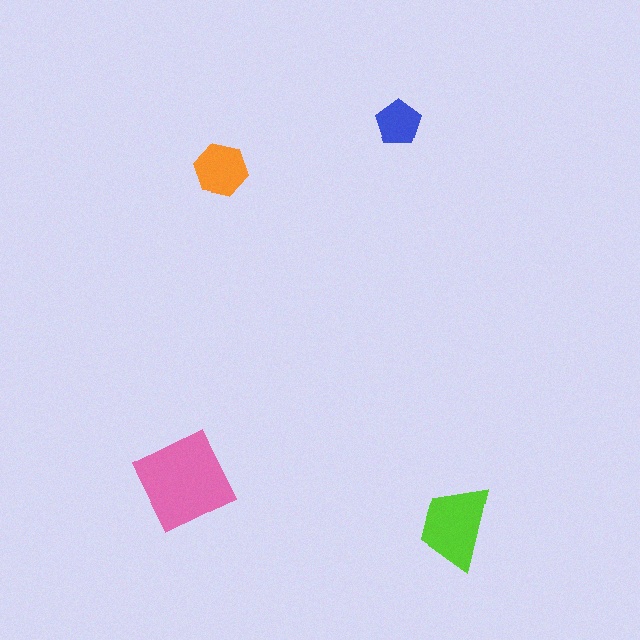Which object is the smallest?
The blue pentagon.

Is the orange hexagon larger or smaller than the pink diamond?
Smaller.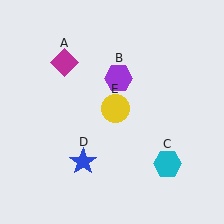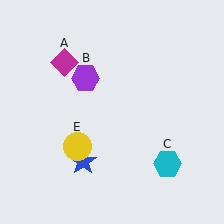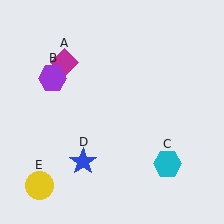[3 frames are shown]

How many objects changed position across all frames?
2 objects changed position: purple hexagon (object B), yellow circle (object E).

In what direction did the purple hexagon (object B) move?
The purple hexagon (object B) moved left.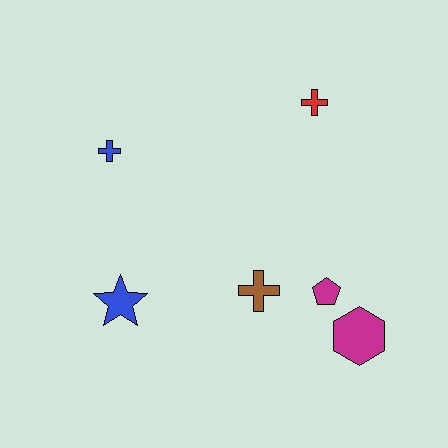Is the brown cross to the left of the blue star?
No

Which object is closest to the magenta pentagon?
The magenta hexagon is closest to the magenta pentagon.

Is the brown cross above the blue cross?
No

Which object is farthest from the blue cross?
The magenta hexagon is farthest from the blue cross.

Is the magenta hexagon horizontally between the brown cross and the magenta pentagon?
No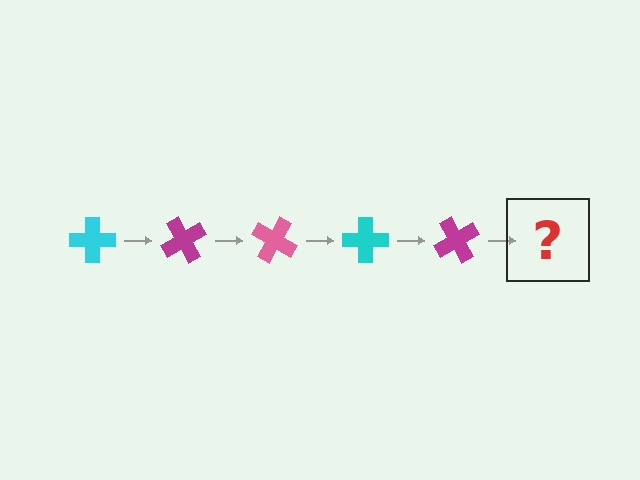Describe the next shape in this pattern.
It should be a pink cross, rotated 300 degrees from the start.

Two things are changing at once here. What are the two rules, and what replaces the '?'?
The two rules are that it rotates 60 degrees each step and the color cycles through cyan, magenta, and pink. The '?' should be a pink cross, rotated 300 degrees from the start.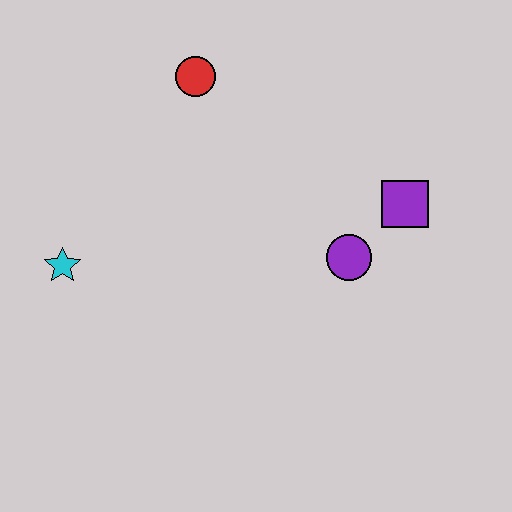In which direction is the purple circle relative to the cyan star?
The purple circle is to the right of the cyan star.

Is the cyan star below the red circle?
Yes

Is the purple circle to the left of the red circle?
No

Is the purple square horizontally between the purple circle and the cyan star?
No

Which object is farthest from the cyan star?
The purple square is farthest from the cyan star.